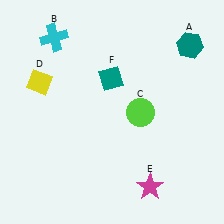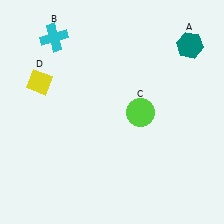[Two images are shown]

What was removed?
The magenta star (E), the teal diamond (F) were removed in Image 2.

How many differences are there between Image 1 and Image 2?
There are 2 differences between the two images.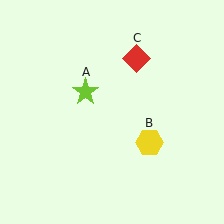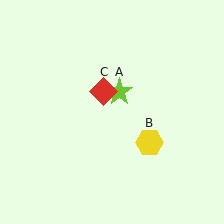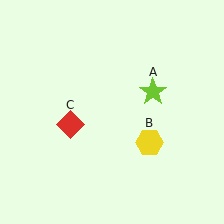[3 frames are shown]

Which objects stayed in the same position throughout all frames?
Yellow hexagon (object B) remained stationary.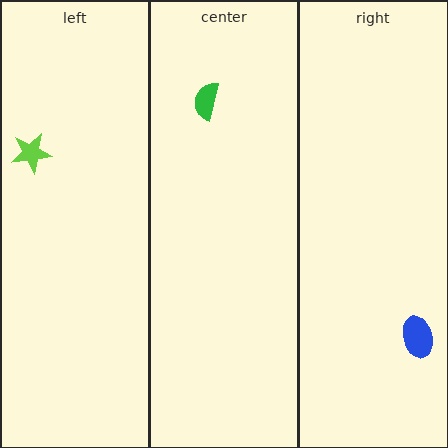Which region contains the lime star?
The left region.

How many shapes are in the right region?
1.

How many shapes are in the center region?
1.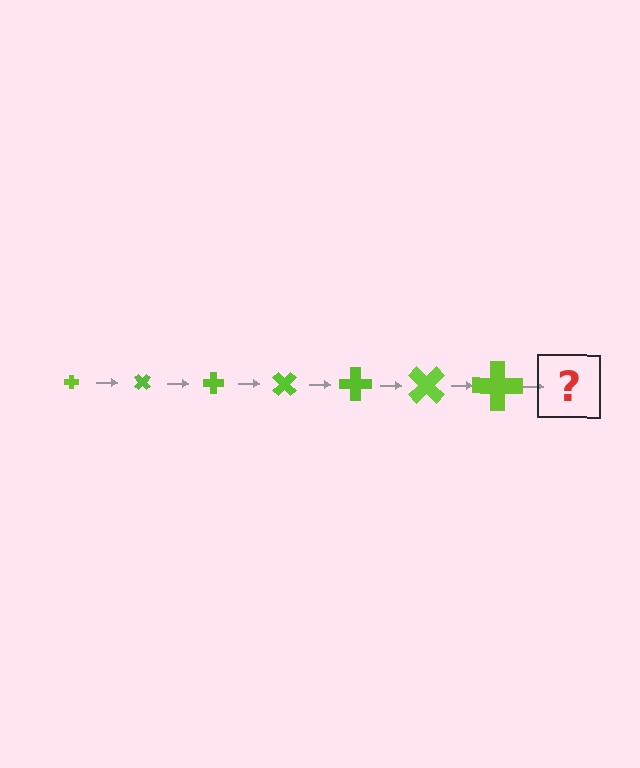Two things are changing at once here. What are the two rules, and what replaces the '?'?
The two rules are that the cross grows larger each step and it rotates 45 degrees each step. The '?' should be a cross, larger than the previous one and rotated 315 degrees from the start.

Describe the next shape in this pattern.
It should be a cross, larger than the previous one and rotated 315 degrees from the start.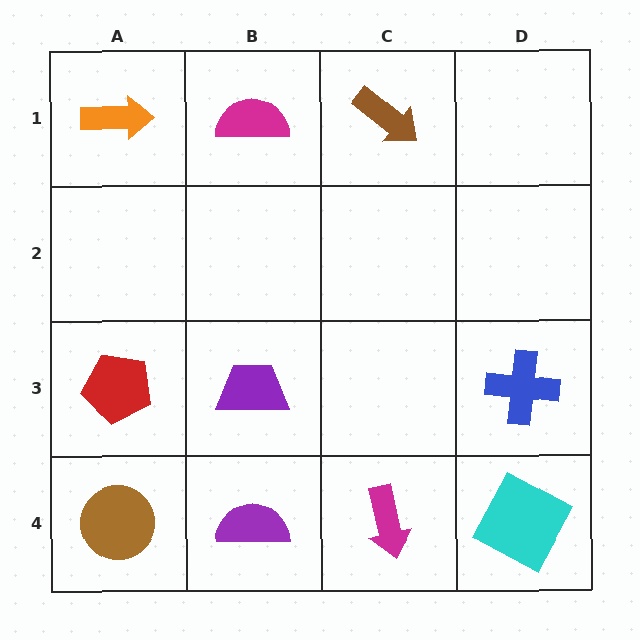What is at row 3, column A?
A red pentagon.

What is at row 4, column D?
A cyan square.